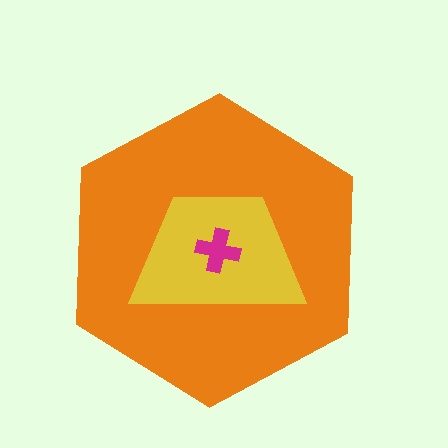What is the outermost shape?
The orange hexagon.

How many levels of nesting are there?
3.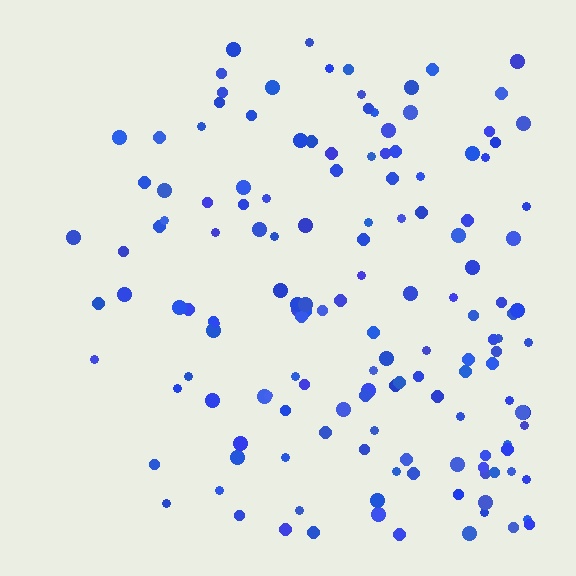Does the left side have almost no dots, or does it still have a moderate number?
Still a moderate number, just noticeably fewer than the right.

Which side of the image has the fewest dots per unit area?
The left.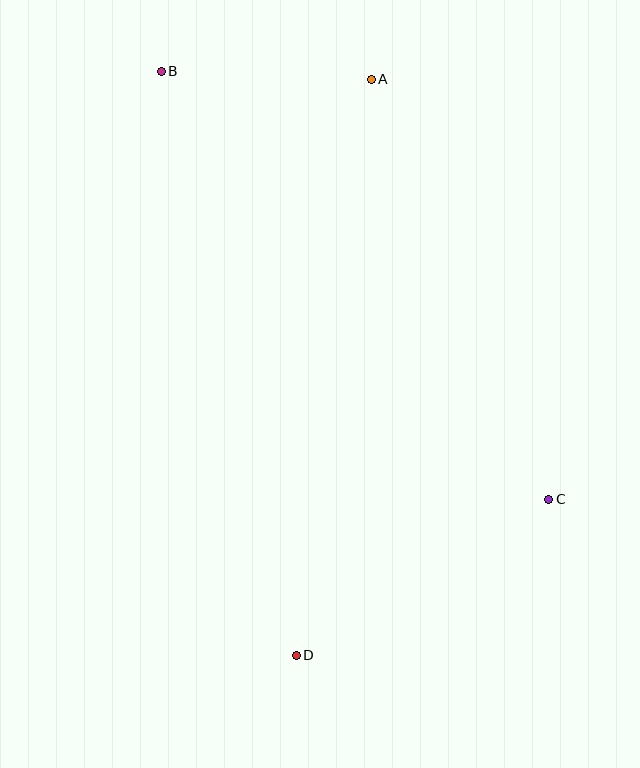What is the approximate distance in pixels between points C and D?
The distance between C and D is approximately 297 pixels.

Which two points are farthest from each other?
Points B and D are farthest from each other.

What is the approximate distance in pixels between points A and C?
The distance between A and C is approximately 456 pixels.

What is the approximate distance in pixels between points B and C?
The distance between B and C is approximately 577 pixels.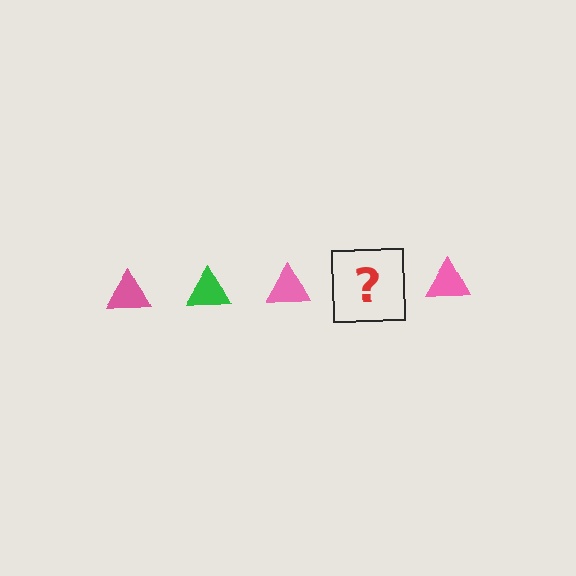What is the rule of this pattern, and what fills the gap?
The rule is that the pattern cycles through pink, green triangles. The gap should be filled with a green triangle.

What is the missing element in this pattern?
The missing element is a green triangle.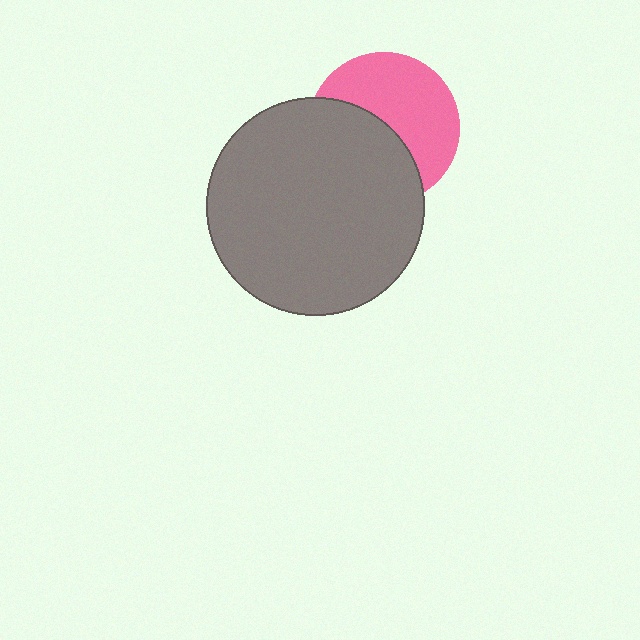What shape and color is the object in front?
The object in front is a gray circle.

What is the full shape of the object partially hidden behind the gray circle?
The partially hidden object is a pink circle.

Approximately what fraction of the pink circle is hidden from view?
Roughly 47% of the pink circle is hidden behind the gray circle.